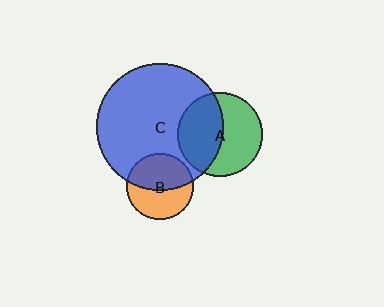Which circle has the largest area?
Circle C (blue).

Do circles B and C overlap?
Yes.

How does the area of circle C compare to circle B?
Approximately 3.6 times.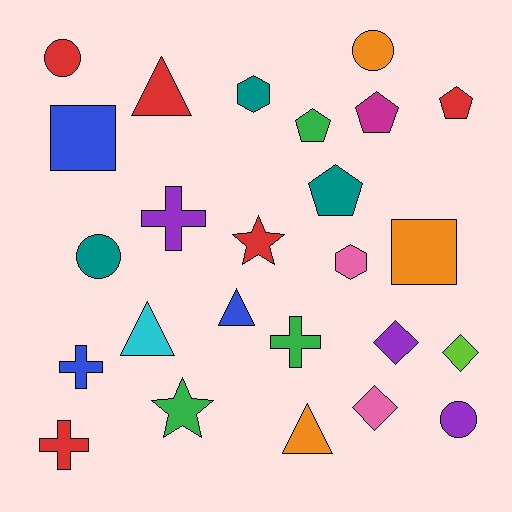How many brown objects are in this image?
There are no brown objects.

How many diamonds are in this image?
There are 3 diamonds.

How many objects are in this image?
There are 25 objects.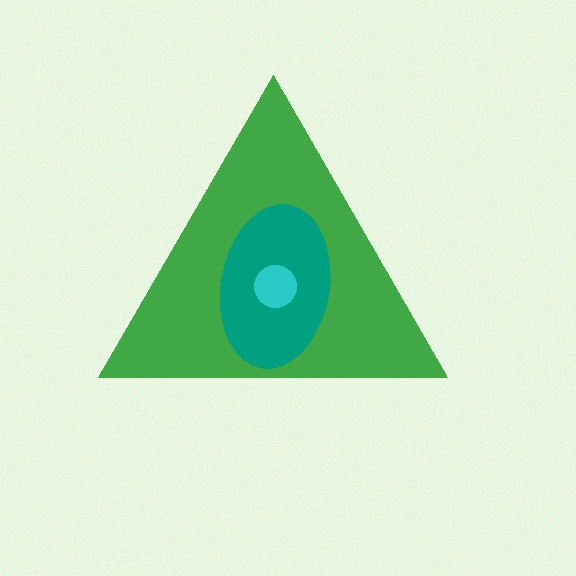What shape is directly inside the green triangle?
The teal ellipse.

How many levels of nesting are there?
3.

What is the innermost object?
The cyan circle.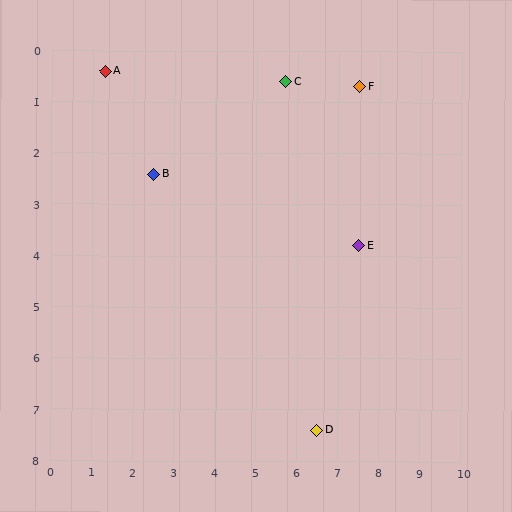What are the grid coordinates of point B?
Point B is at approximately (2.5, 2.4).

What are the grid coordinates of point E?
Point E is at approximately (7.5, 3.8).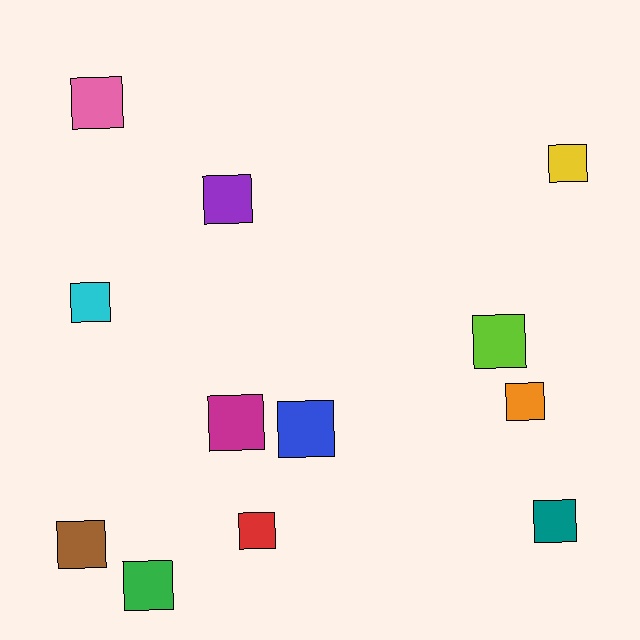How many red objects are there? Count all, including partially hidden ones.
There is 1 red object.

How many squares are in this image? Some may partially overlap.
There are 12 squares.